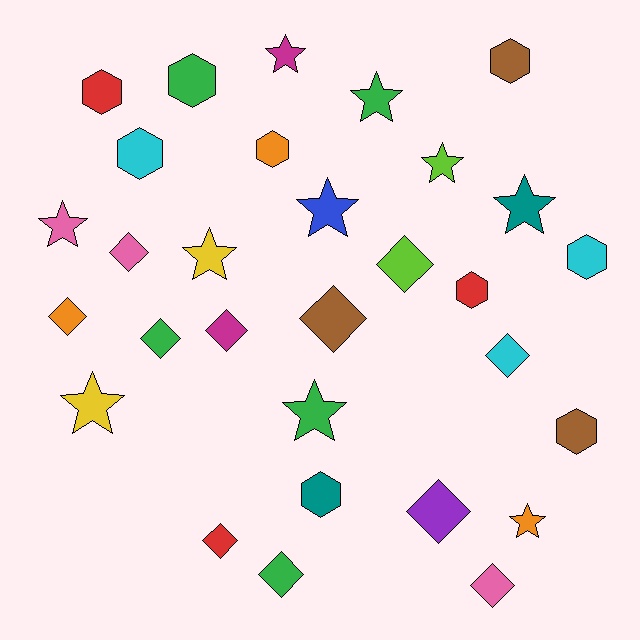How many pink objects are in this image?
There are 3 pink objects.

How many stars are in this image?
There are 10 stars.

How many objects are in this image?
There are 30 objects.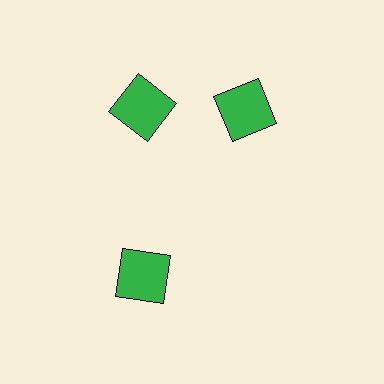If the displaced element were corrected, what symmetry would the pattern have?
It would have 3-fold rotational symmetry — the pattern would map onto itself every 120 degrees.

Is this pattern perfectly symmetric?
No. The 3 green squares are arranged in a ring, but one element near the 3 o'clock position is rotated out of alignment along the ring, breaking the 3-fold rotational symmetry.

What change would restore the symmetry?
The symmetry would be restored by rotating it back into even spacing with its neighbors so that all 3 squares sit at equal angles and equal distance from the center.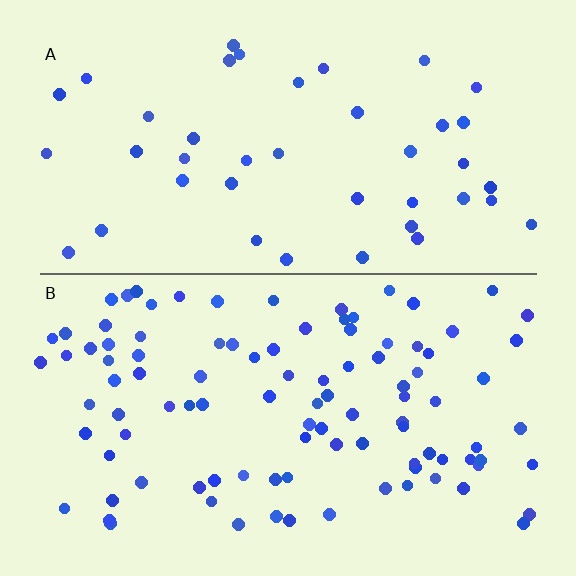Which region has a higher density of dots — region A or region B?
B (the bottom).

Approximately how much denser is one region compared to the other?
Approximately 2.4× — region B over region A.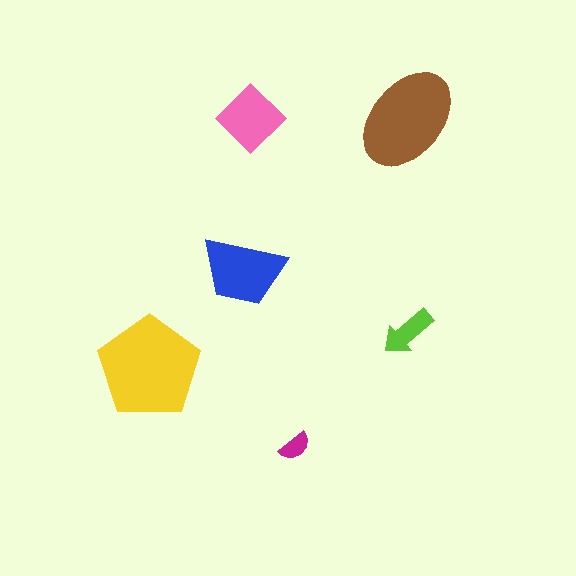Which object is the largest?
The yellow pentagon.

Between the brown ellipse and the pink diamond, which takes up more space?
The brown ellipse.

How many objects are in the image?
There are 6 objects in the image.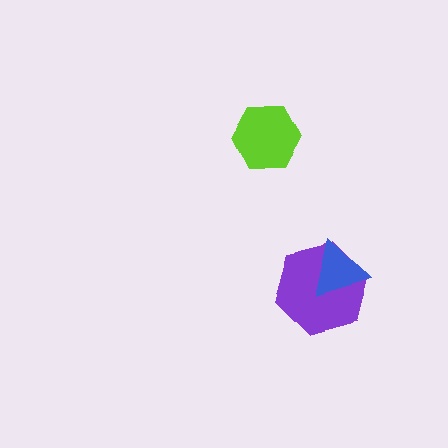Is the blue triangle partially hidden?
No, no other shape covers it.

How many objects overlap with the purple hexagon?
1 object overlaps with the purple hexagon.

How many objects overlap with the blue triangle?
1 object overlaps with the blue triangle.